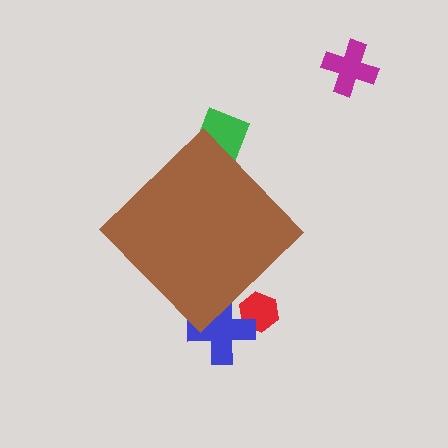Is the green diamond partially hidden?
Yes, the green diamond is partially hidden behind the brown diamond.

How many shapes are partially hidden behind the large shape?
3 shapes are partially hidden.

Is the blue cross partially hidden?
Yes, the blue cross is partially hidden behind the brown diamond.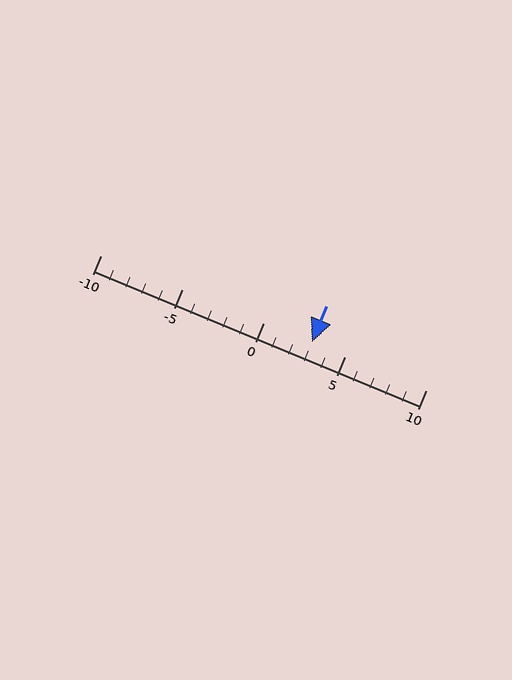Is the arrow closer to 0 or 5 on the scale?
The arrow is closer to 5.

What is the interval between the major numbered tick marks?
The major tick marks are spaced 5 units apart.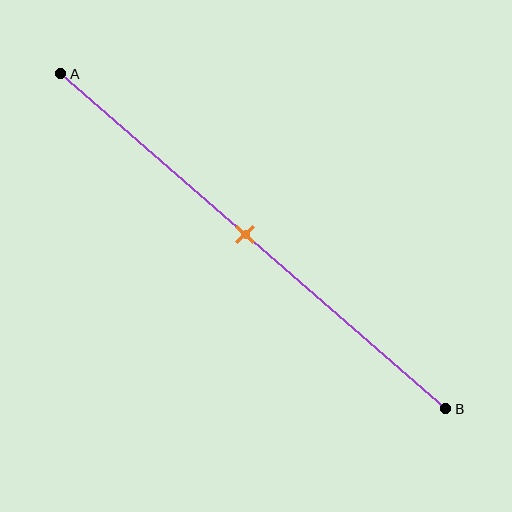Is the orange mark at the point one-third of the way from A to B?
No, the mark is at about 50% from A, not at the 33% one-third point.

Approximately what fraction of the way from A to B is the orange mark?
The orange mark is approximately 50% of the way from A to B.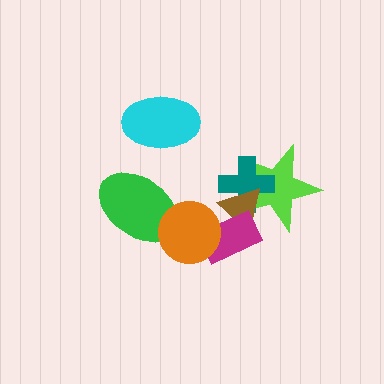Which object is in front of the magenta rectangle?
The orange circle is in front of the magenta rectangle.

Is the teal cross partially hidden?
Yes, it is partially covered by another shape.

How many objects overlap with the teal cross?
2 objects overlap with the teal cross.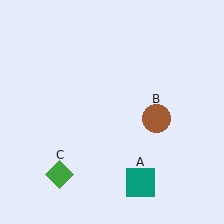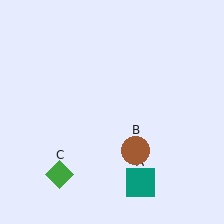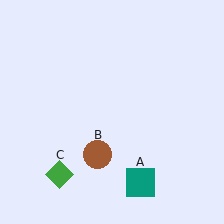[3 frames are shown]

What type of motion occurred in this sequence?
The brown circle (object B) rotated clockwise around the center of the scene.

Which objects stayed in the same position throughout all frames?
Teal square (object A) and green diamond (object C) remained stationary.